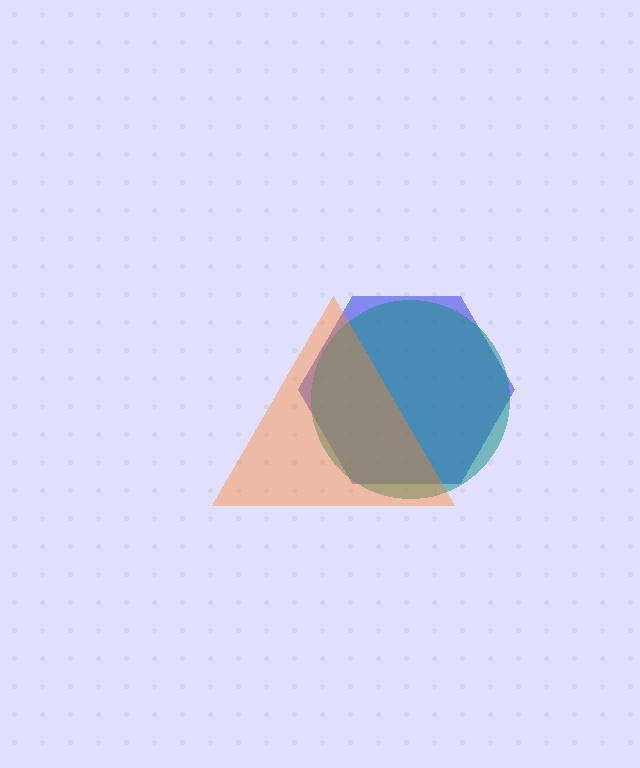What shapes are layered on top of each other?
The layered shapes are: a blue hexagon, a teal circle, an orange triangle.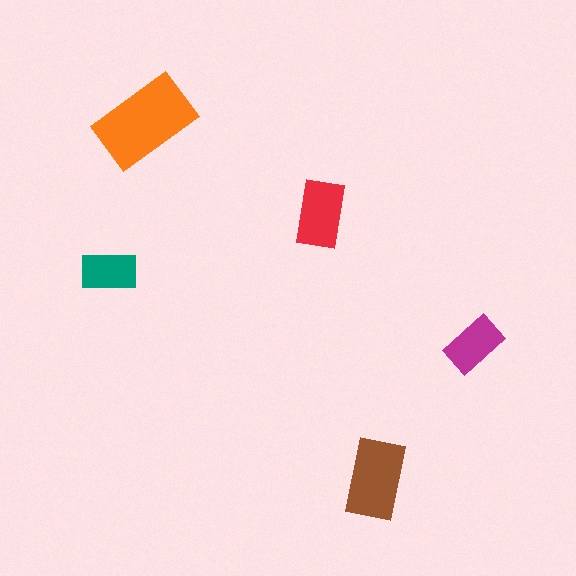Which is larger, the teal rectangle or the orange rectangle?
The orange one.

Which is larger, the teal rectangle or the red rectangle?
The red one.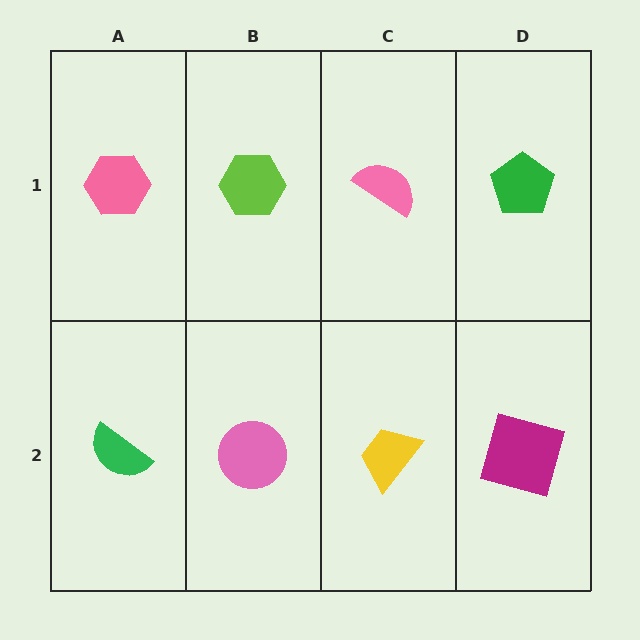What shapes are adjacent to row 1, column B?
A pink circle (row 2, column B), a pink hexagon (row 1, column A), a pink semicircle (row 1, column C).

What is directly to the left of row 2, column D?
A yellow trapezoid.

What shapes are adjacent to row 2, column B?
A lime hexagon (row 1, column B), a green semicircle (row 2, column A), a yellow trapezoid (row 2, column C).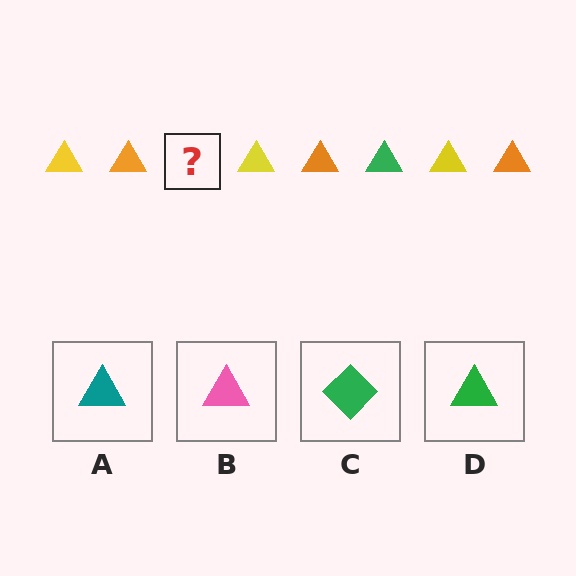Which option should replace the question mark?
Option D.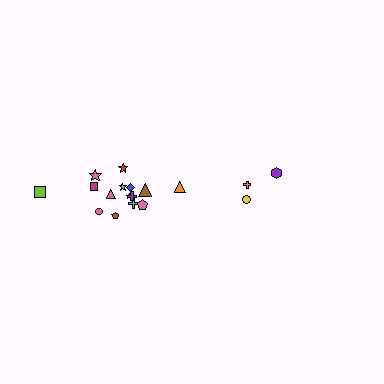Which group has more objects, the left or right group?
The left group.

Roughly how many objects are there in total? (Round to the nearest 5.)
Roughly 20 objects in total.